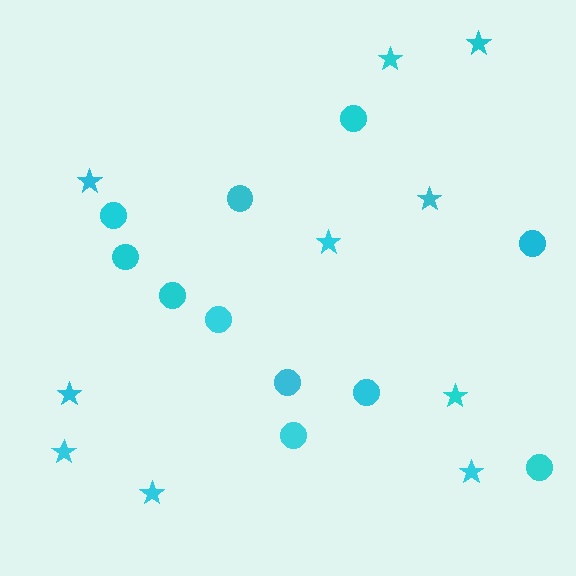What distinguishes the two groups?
There are 2 groups: one group of circles (11) and one group of stars (10).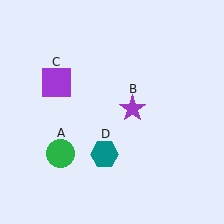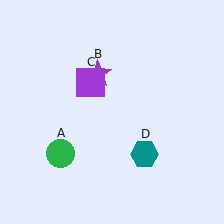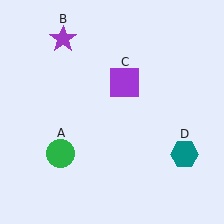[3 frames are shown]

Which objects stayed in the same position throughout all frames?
Green circle (object A) remained stationary.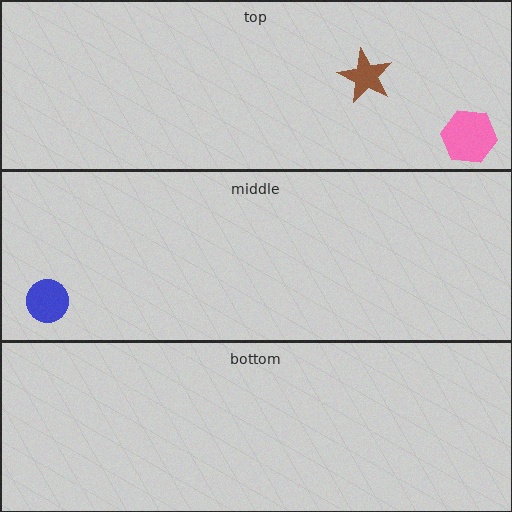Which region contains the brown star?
The top region.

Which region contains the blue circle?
The middle region.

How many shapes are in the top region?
2.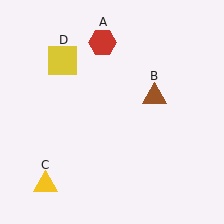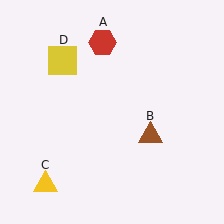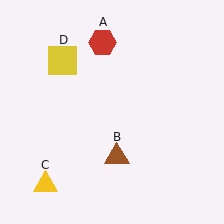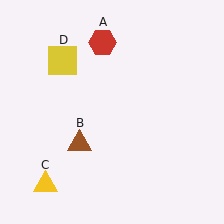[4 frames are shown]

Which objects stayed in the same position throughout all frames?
Red hexagon (object A) and yellow triangle (object C) and yellow square (object D) remained stationary.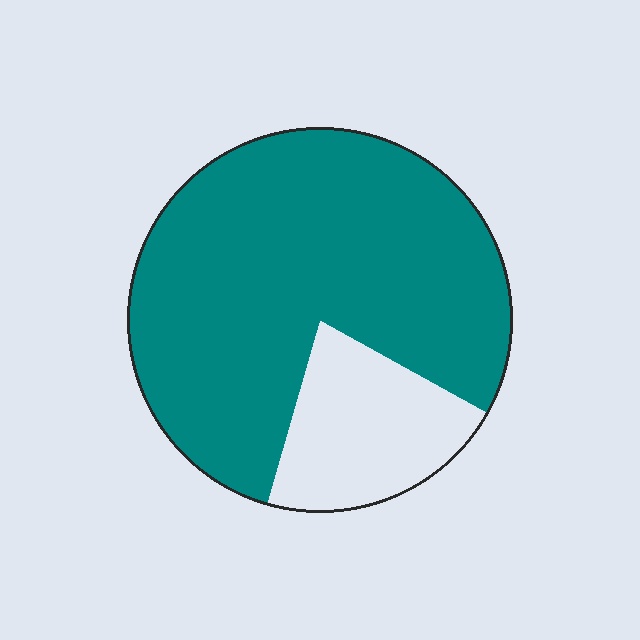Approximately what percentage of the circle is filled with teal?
Approximately 80%.